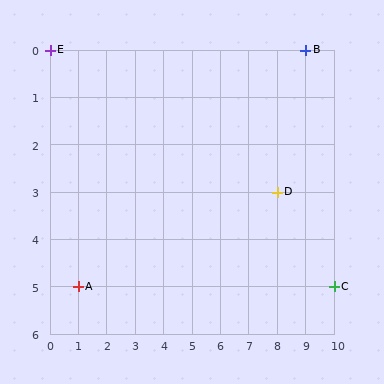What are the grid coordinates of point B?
Point B is at grid coordinates (9, 0).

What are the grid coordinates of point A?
Point A is at grid coordinates (1, 5).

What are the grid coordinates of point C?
Point C is at grid coordinates (10, 5).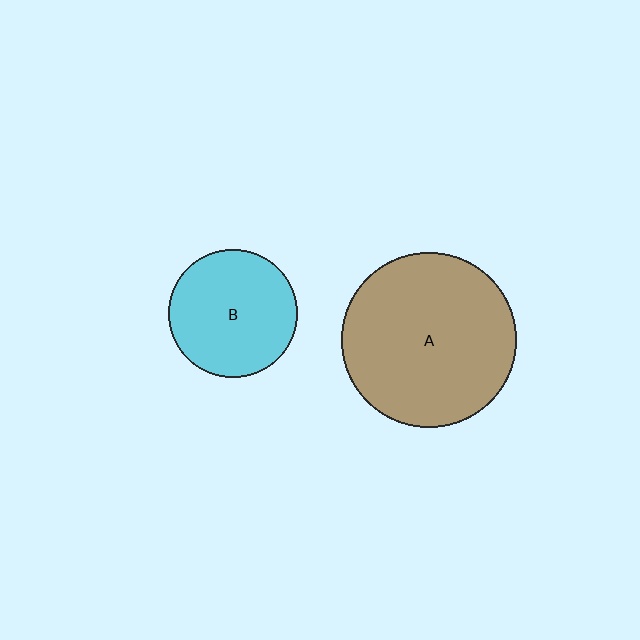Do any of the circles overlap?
No, none of the circles overlap.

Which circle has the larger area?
Circle A (brown).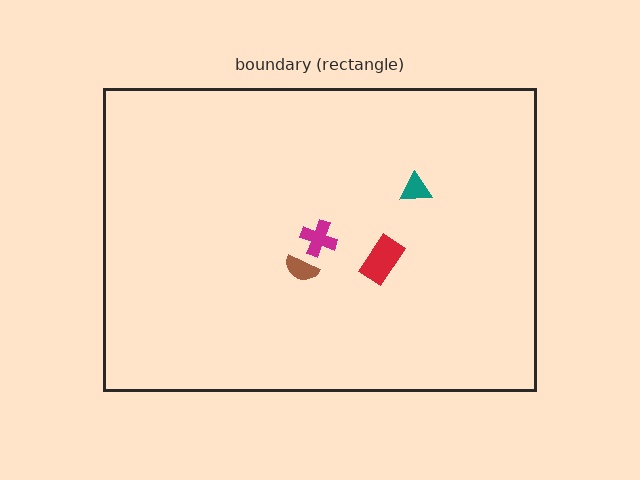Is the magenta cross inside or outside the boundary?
Inside.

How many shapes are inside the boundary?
4 inside, 0 outside.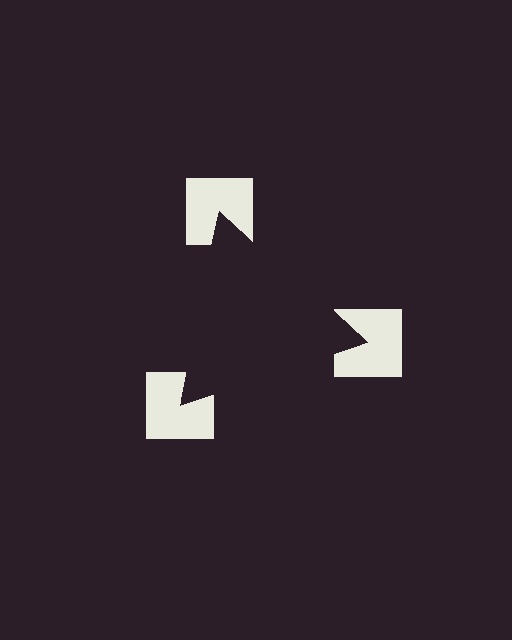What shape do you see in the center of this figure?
An illusory triangle — its edges are inferred from the aligned wedge cuts in the notched squares, not physically drawn.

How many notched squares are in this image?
There are 3 — one at each vertex of the illusory triangle.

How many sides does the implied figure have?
3 sides.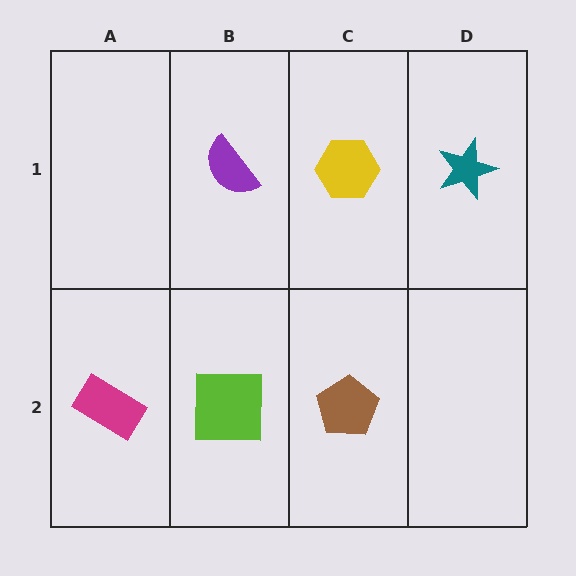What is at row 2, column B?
A lime square.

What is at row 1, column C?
A yellow hexagon.